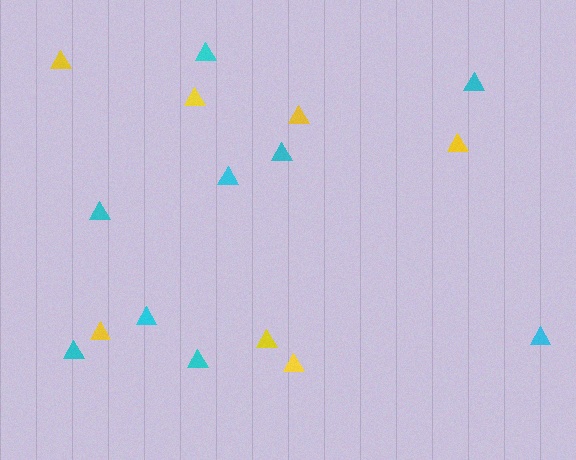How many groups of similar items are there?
There are 2 groups: one group of yellow triangles (7) and one group of cyan triangles (9).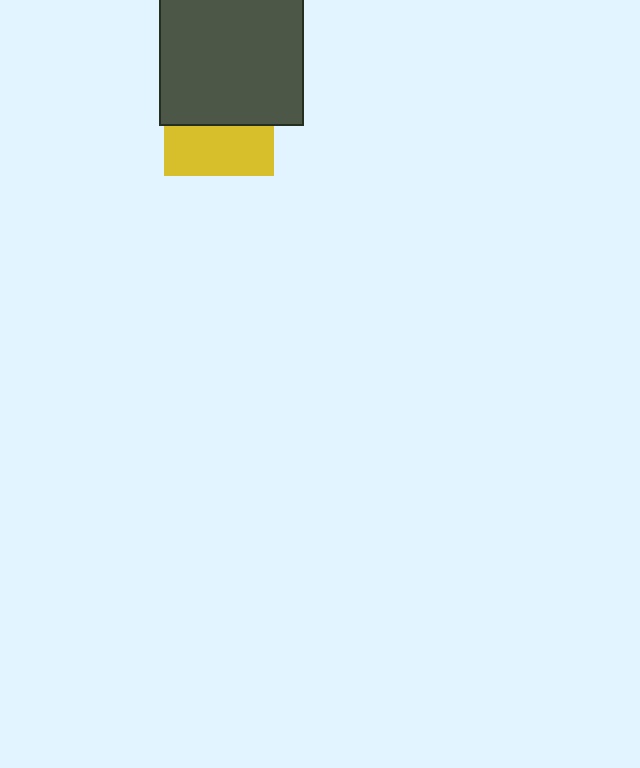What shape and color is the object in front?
The object in front is a dark gray square.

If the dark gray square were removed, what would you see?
You would see the complete yellow square.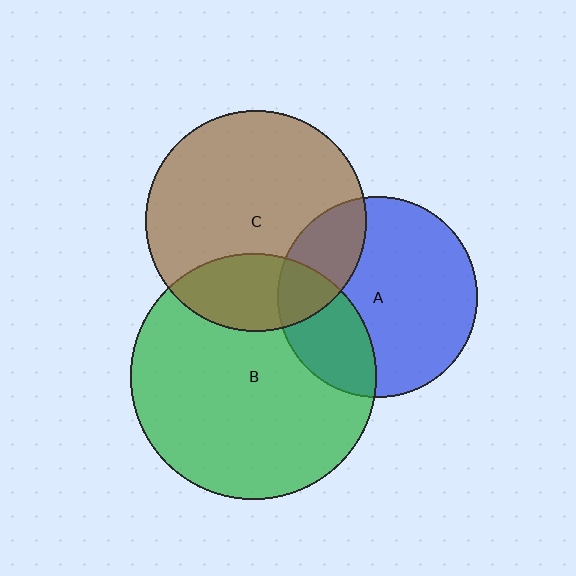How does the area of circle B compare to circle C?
Approximately 1.2 times.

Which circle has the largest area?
Circle B (green).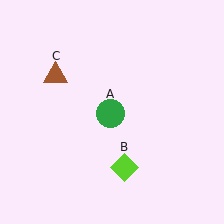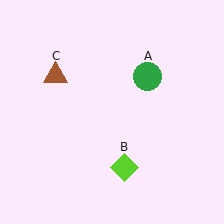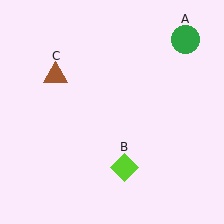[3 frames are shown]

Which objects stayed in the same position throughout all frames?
Lime diamond (object B) and brown triangle (object C) remained stationary.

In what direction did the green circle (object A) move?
The green circle (object A) moved up and to the right.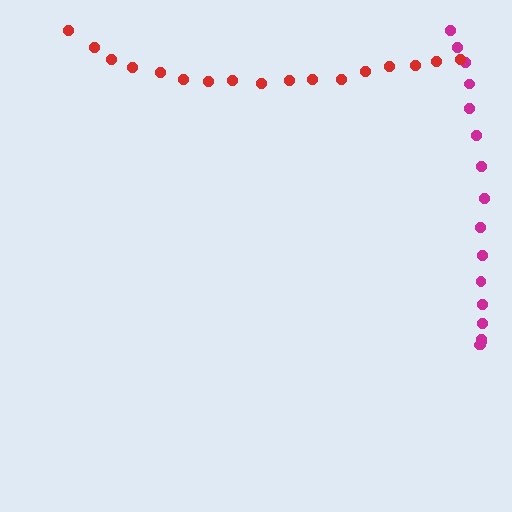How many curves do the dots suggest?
There are 2 distinct paths.